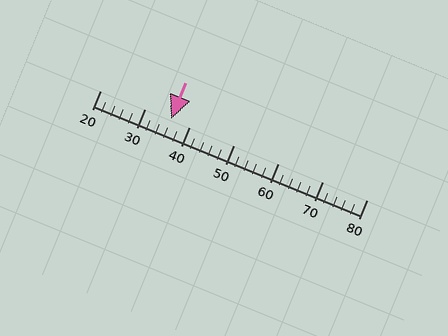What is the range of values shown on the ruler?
The ruler shows values from 20 to 80.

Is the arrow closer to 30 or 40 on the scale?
The arrow is closer to 40.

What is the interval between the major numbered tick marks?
The major tick marks are spaced 10 units apart.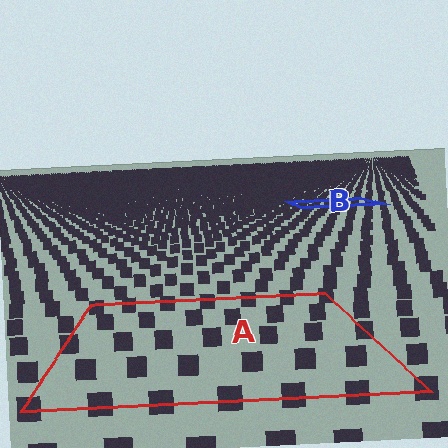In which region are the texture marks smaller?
The texture marks are smaller in region B, because it is farther away.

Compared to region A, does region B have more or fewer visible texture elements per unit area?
Region B has more texture elements per unit area — they are packed more densely because it is farther away.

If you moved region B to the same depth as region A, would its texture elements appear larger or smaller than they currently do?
They would appear larger. At a closer depth, the same texture elements are projected at a bigger on-screen size.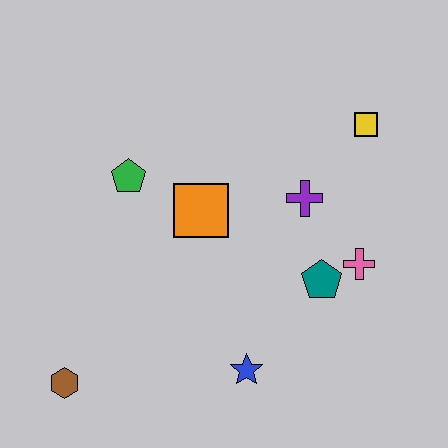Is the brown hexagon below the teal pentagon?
Yes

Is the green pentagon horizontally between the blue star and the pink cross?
No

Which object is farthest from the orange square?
The brown hexagon is farthest from the orange square.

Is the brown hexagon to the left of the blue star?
Yes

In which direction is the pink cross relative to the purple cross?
The pink cross is below the purple cross.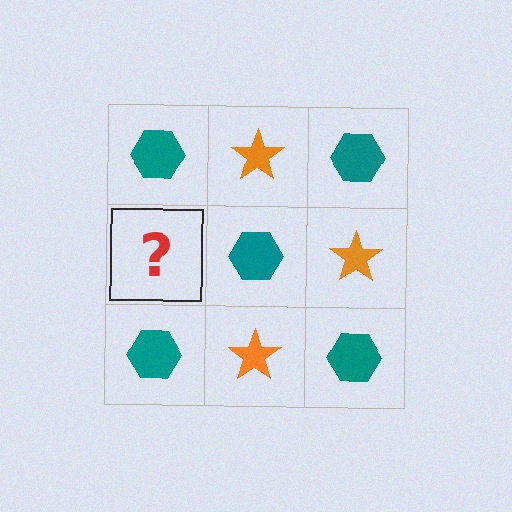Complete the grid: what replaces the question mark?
The question mark should be replaced with an orange star.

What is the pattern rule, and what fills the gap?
The rule is that it alternates teal hexagon and orange star in a checkerboard pattern. The gap should be filled with an orange star.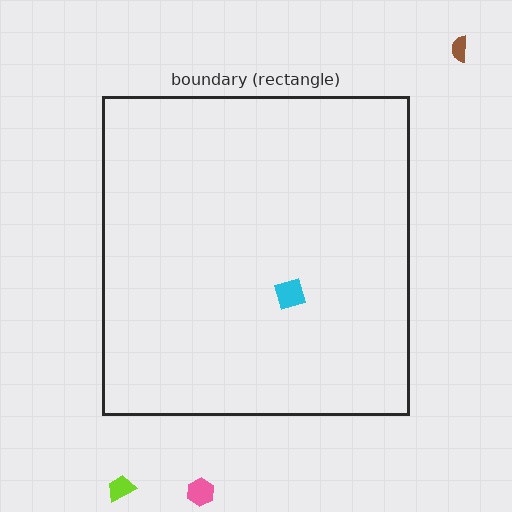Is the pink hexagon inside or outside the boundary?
Outside.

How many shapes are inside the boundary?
1 inside, 3 outside.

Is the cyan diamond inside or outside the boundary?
Inside.